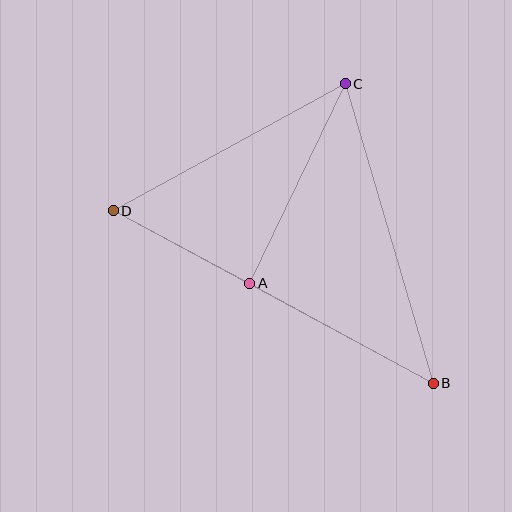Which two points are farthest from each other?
Points B and D are farthest from each other.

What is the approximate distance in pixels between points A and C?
The distance between A and C is approximately 221 pixels.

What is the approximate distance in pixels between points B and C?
The distance between B and C is approximately 312 pixels.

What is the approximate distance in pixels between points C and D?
The distance between C and D is approximately 264 pixels.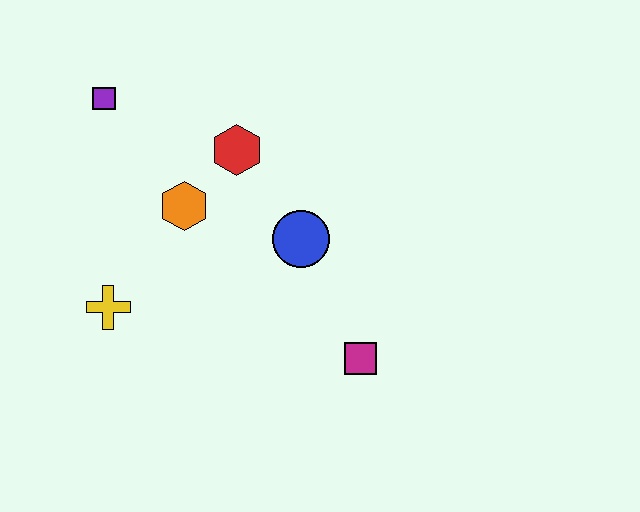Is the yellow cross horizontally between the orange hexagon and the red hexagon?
No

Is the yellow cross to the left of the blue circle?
Yes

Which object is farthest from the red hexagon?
The magenta square is farthest from the red hexagon.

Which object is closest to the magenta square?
The blue circle is closest to the magenta square.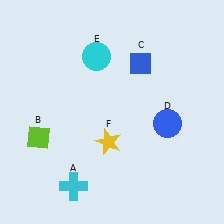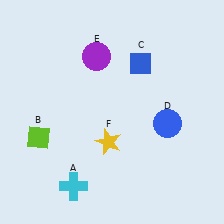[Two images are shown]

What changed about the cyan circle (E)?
In Image 1, E is cyan. In Image 2, it changed to purple.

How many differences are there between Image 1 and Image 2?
There is 1 difference between the two images.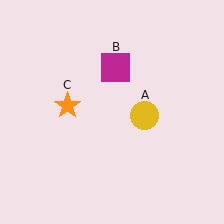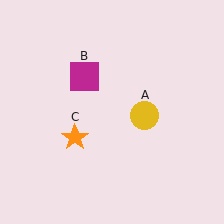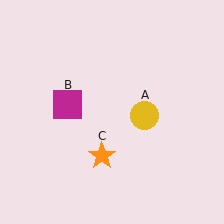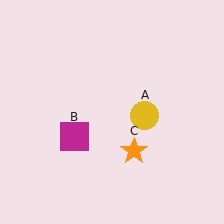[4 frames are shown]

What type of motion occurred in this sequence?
The magenta square (object B), orange star (object C) rotated counterclockwise around the center of the scene.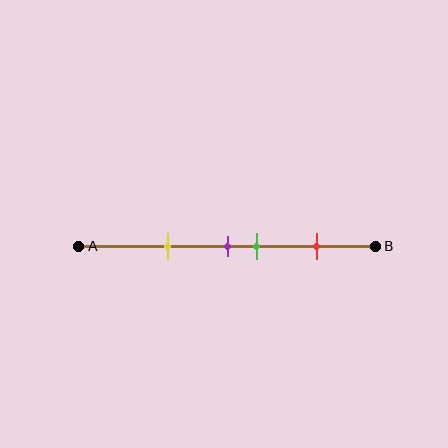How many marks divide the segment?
There are 4 marks dividing the segment.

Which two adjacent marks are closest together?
The purple and green marks are the closest adjacent pair.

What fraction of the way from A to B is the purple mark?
The purple mark is approximately 50% (0.5) of the way from A to B.